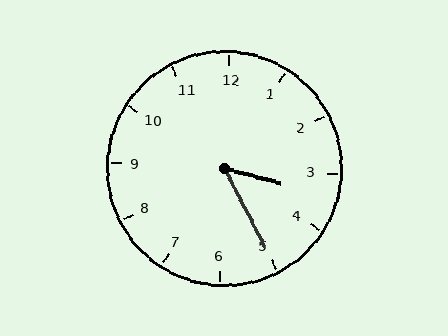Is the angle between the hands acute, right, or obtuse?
It is acute.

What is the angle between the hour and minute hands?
Approximately 48 degrees.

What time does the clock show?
3:25.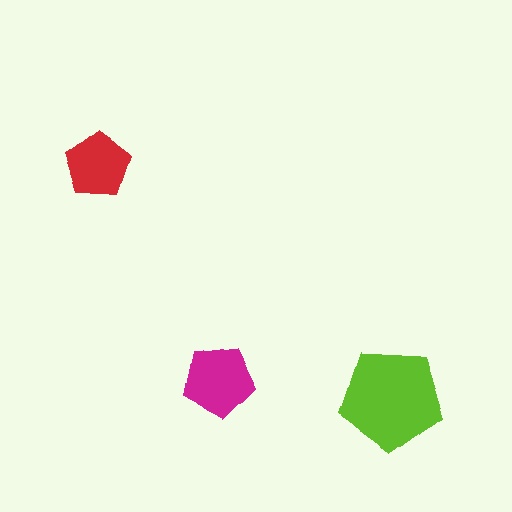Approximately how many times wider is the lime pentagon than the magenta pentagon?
About 1.5 times wider.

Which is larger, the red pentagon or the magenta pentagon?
The magenta one.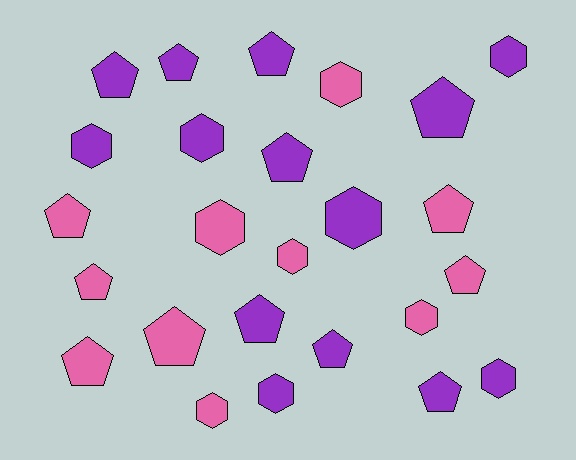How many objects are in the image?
There are 25 objects.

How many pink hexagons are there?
There are 5 pink hexagons.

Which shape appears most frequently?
Pentagon, with 14 objects.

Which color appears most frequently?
Purple, with 14 objects.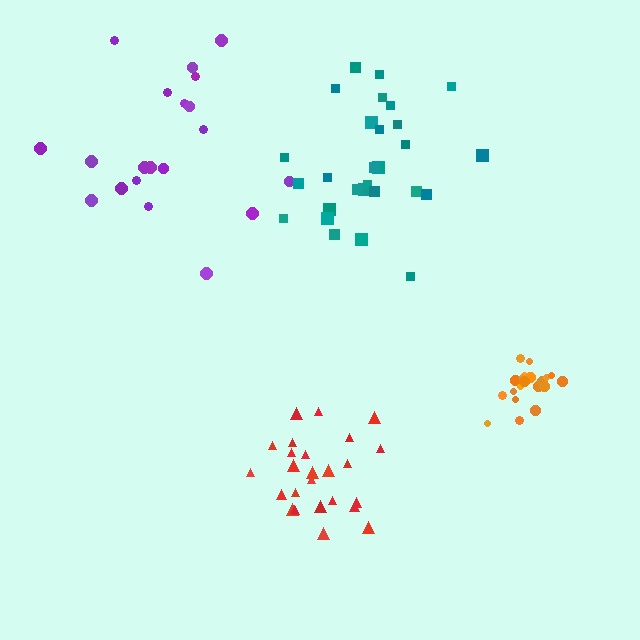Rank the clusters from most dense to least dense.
orange, red, teal, purple.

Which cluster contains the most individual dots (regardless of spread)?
Teal (28).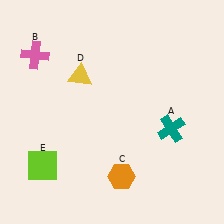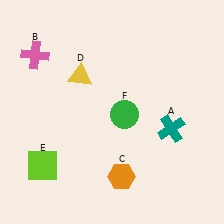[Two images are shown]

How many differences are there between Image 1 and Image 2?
There is 1 difference between the two images.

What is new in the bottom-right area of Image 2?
A green circle (F) was added in the bottom-right area of Image 2.